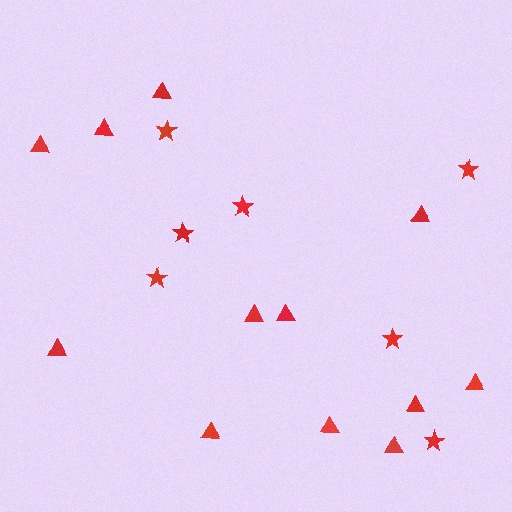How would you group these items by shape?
There are 2 groups: one group of triangles (12) and one group of stars (7).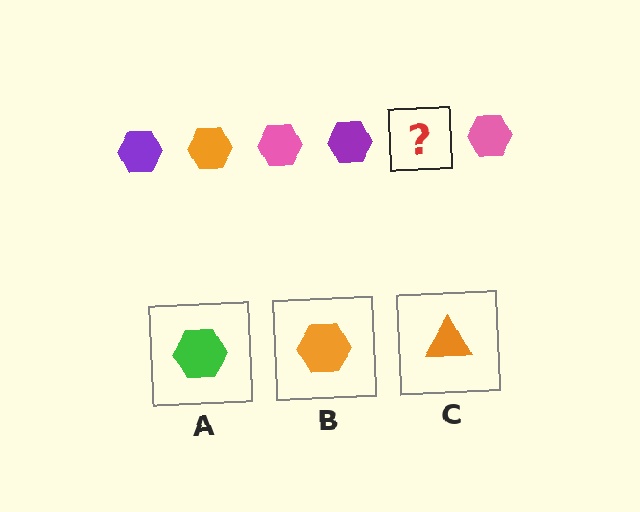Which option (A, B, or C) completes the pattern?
B.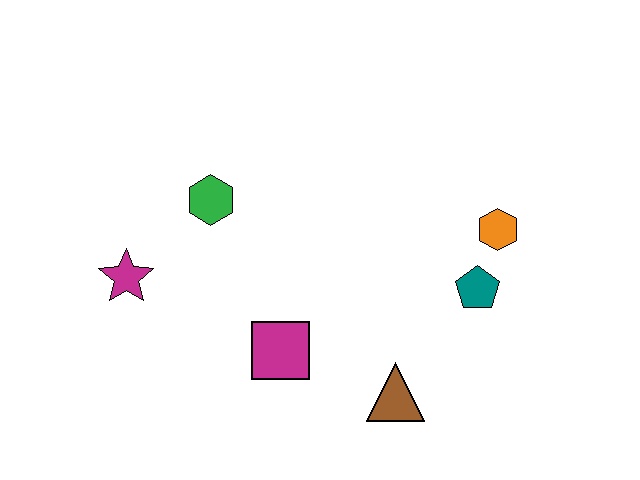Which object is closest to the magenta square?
The brown triangle is closest to the magenta square.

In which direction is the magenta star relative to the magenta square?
The magenta star is to the left of the magenta square.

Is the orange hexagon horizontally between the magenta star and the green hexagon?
No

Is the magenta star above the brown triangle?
Yes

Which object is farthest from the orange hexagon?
The magenta star is farthest from the orange hexagon.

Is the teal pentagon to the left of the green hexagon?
No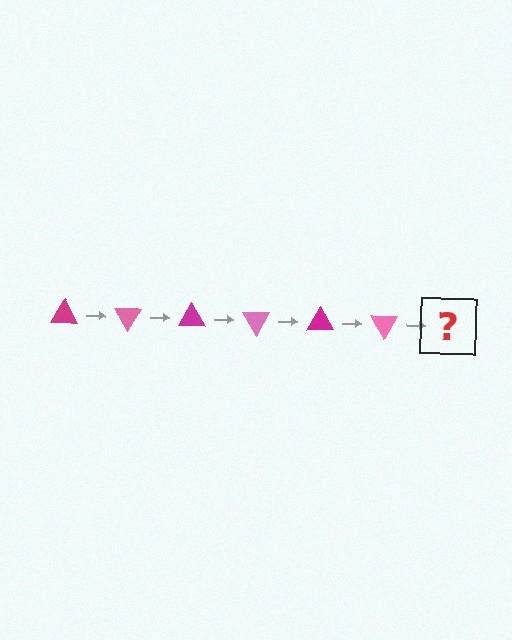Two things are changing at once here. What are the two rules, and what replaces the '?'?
The two rules are that it rotates 60 degrees each step and the color cycles through magenta and pink. The '?' should be a magenta triangle, rotated 360 degrees from the start.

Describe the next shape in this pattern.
It should be a magenta triangle, rotated 360 degrees from the start.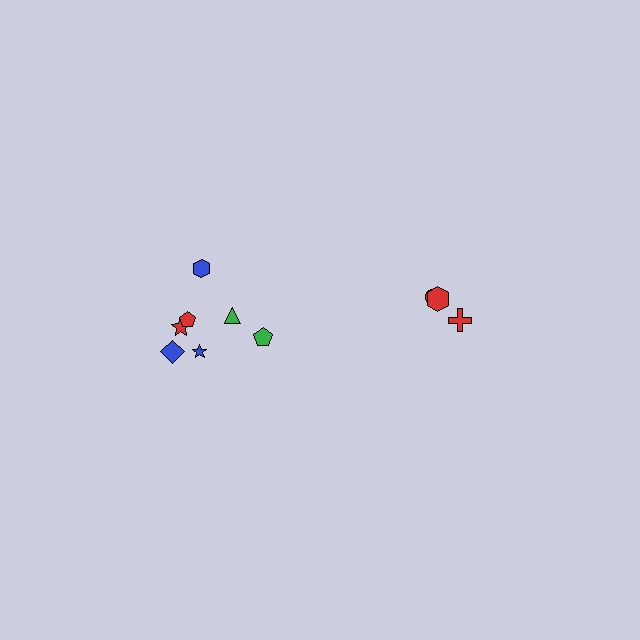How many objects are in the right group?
There are 3 objects.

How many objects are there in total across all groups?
There are 10 objects.